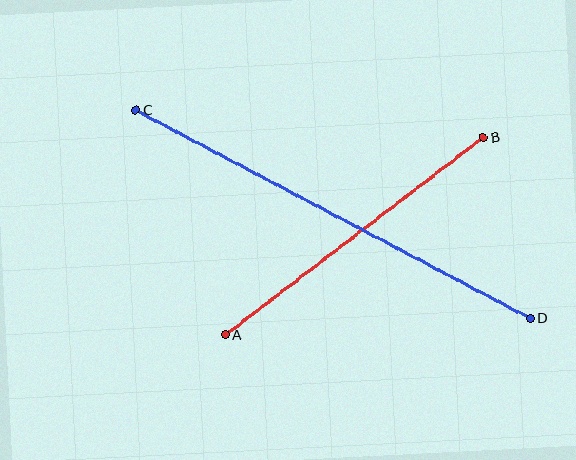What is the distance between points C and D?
The distance is approximately 446 pixels.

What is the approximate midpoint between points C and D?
The midpoint is at approximately (333, 214) pixels.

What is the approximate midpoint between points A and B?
The midpoint is at approximately (354, 236) pixels.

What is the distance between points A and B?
The distance is approximately 325 pixels.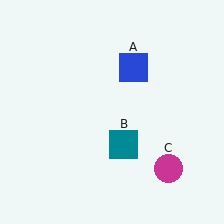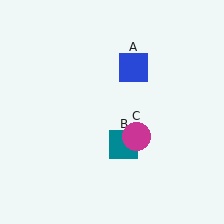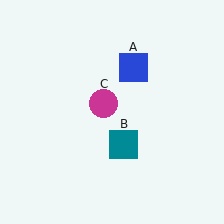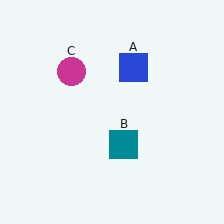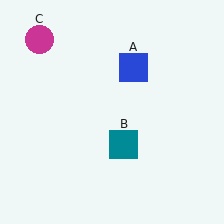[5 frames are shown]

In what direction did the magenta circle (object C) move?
The magenta circle (object C) moved up and to the left.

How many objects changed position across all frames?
1 object changed position: magenta circle (object C).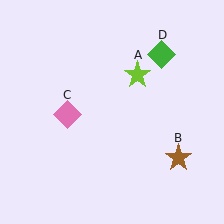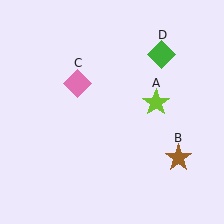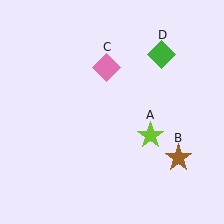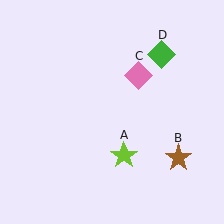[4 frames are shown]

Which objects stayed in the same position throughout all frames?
Brown star (object B) and green diamond (object D) remained stationary.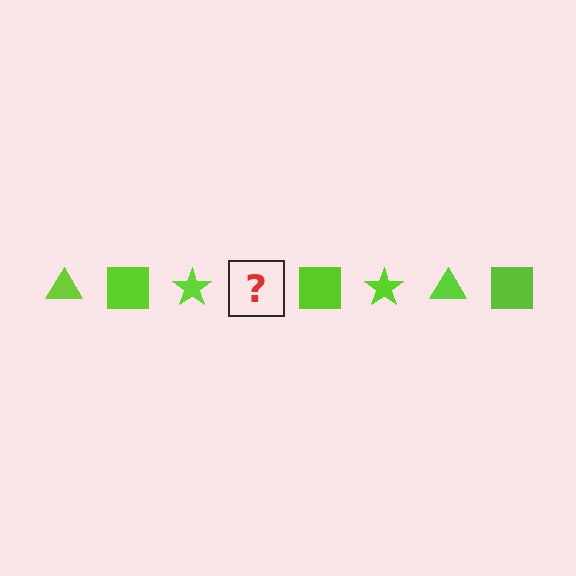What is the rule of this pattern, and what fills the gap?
The rule is that the pattern cycles through triangle, square, star shapes in lime. The gap should be filled with a lime triangle.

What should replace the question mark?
The question mark should be replaced with a lime triangle.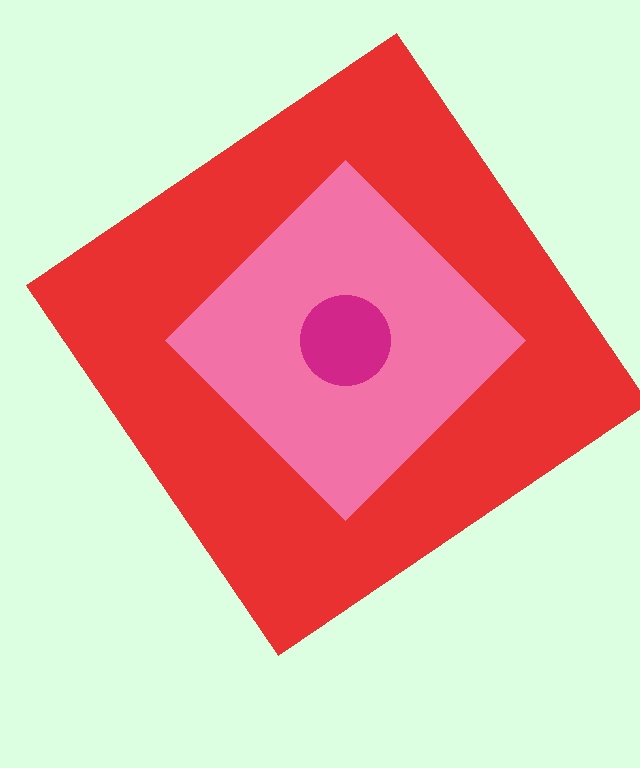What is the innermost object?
The magenta circle.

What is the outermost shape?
The red diamond.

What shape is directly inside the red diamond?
The pink diamond.